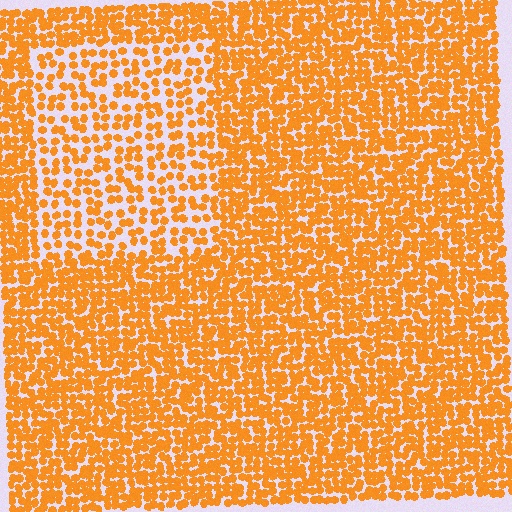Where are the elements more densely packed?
The elements are more densely packed outside the rectangle boundary.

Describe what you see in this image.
The image contains small orange elements arranged at two different densities. A rectangle-shaped region is visible where the elements are less densely packed than the surrounding area.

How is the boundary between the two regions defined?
The boundary is defined by a change in element density (approximately 1.8x ratio). All elements are the same color, size, and shape.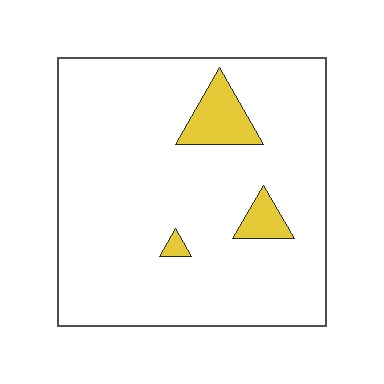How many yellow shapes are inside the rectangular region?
3.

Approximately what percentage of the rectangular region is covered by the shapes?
Approximately 10%.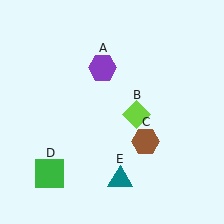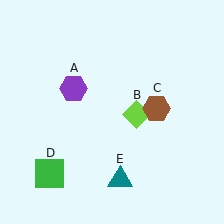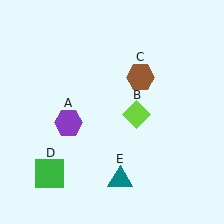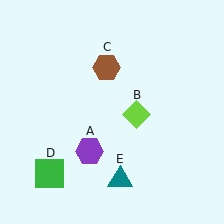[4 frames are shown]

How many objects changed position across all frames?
2 objects changed position: purple hexagon (object A), brown hexagon (object C).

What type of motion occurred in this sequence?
The purple hexagon (object A), brown hexagon (object C) rotated counterclockwise around the center of the scene.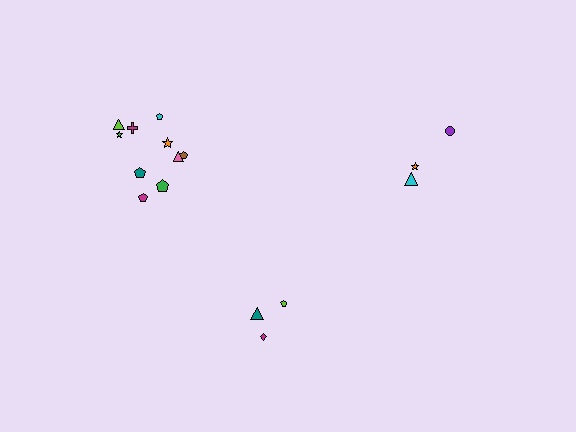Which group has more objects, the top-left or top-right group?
The top-left group.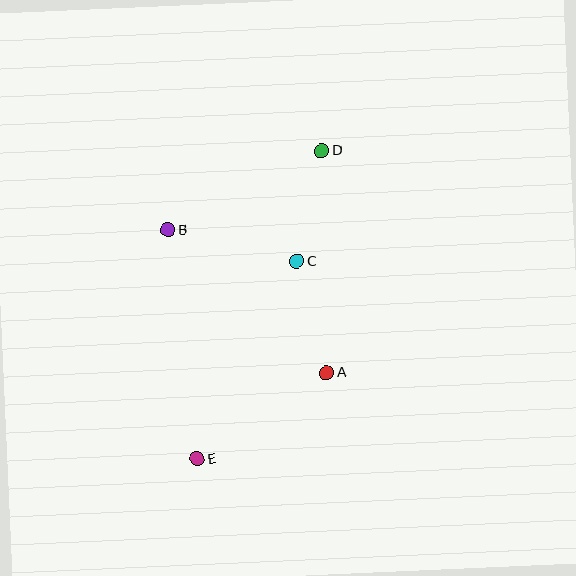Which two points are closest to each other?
Points C and D are closest to each other.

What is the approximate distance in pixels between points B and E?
The distance between B and E is approximately 231 pixels.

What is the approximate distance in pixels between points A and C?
The distance between A and C is approximately 115 pixels.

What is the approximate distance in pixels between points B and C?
The distance between B and C is approximately 132 pixels.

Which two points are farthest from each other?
Points D and E are farthest from each other.